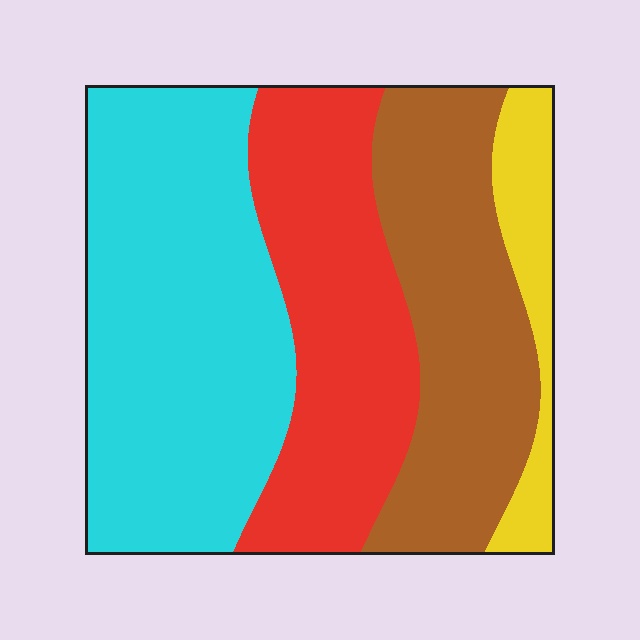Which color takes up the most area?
Cyan, at roughly 40%.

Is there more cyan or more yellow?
Cyan.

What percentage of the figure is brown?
Brown takes up between a quarter and a half of the figure.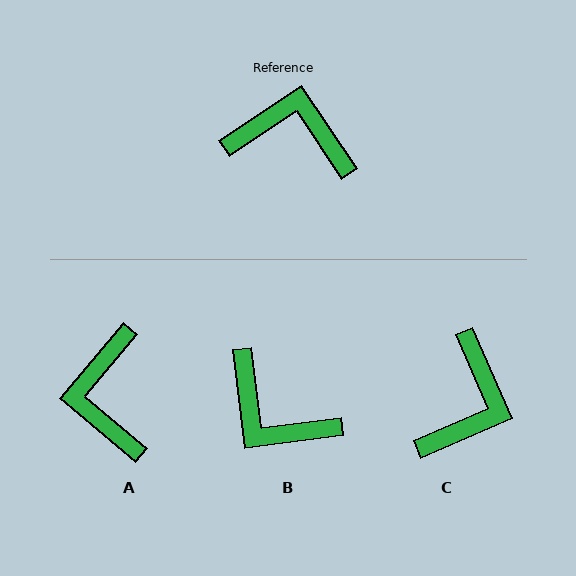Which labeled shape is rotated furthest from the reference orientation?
B, about 154 degrees away.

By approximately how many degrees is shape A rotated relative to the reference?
Approximately 106 degrees counter-clockwise.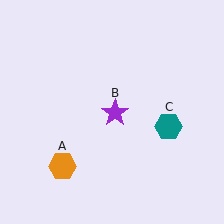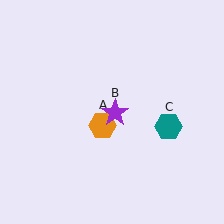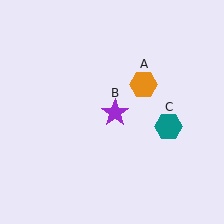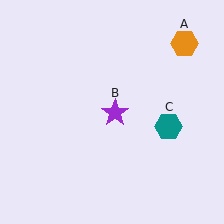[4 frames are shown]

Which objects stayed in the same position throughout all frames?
Purple star (object B) and teal hexagon (object C) remained stationary.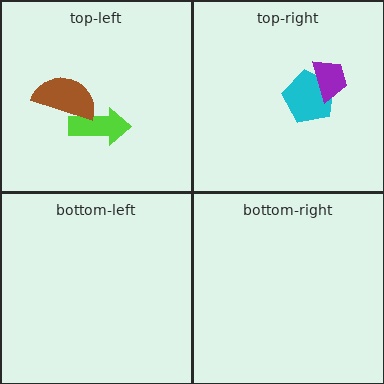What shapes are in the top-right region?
The cyan pentagon, the purple trapezoid.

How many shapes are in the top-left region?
2.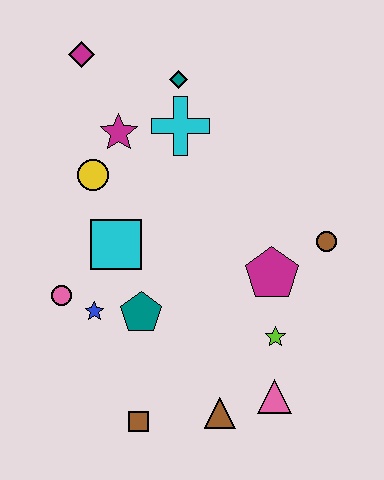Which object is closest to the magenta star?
The yellow circle is closest to the magenta star.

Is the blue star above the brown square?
Yes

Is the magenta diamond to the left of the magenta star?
Yes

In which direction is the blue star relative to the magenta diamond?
The blue star is below the magenta diamond.